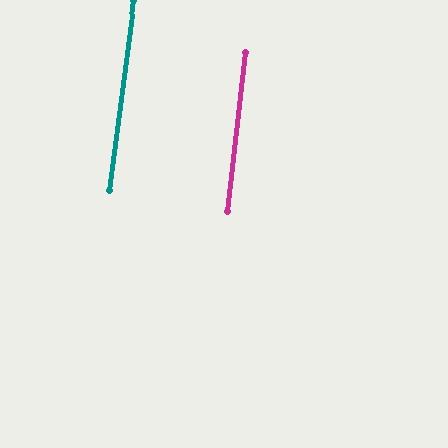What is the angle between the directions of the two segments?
Approximately 1 degree.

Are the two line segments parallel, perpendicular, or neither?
Parallel — their directions differ by only 1.2°.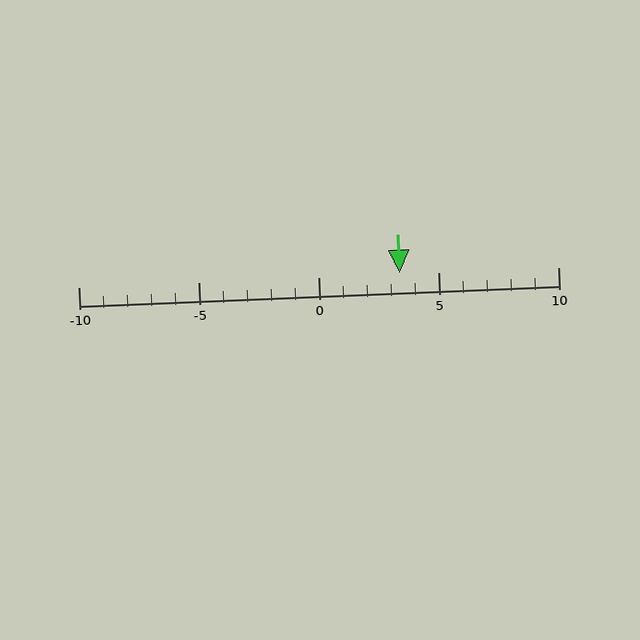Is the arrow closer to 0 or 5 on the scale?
The arrow is closer to 5.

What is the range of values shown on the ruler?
The ruler shows values from -10 to 10.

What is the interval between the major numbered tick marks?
The major tick marks are spaced 5 units apart.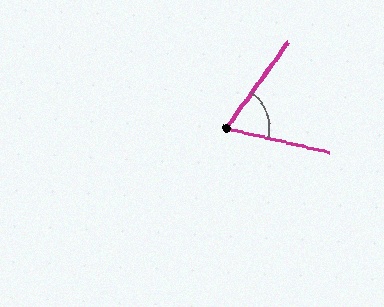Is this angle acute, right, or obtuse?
It is acute.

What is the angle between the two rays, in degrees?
Approximately 68 degrees.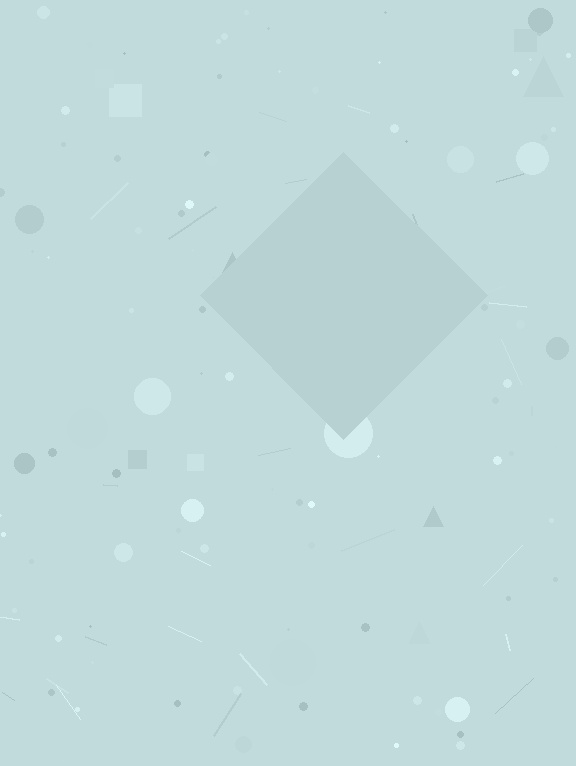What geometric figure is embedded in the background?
A diamond is embedded in the background.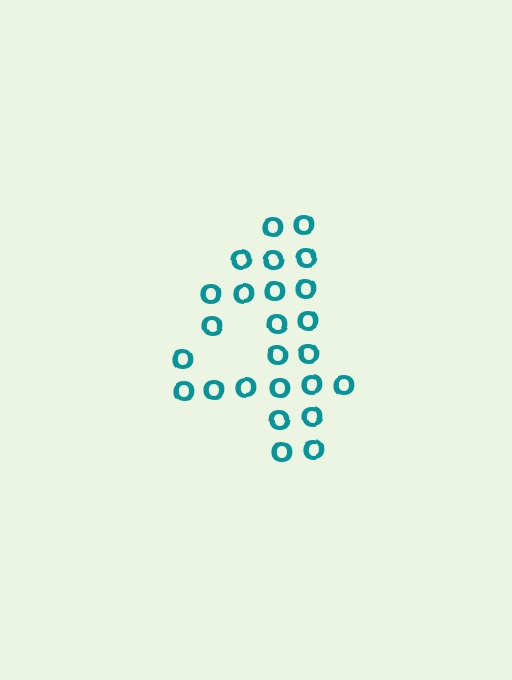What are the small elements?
The small elements are letter O's.